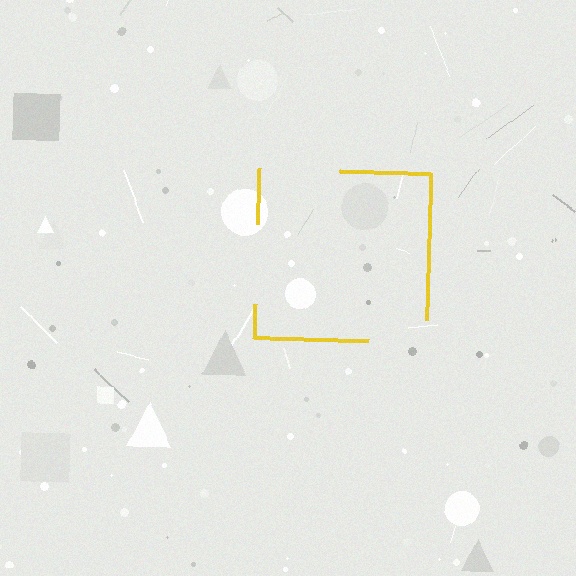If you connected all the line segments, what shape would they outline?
They would outline a square.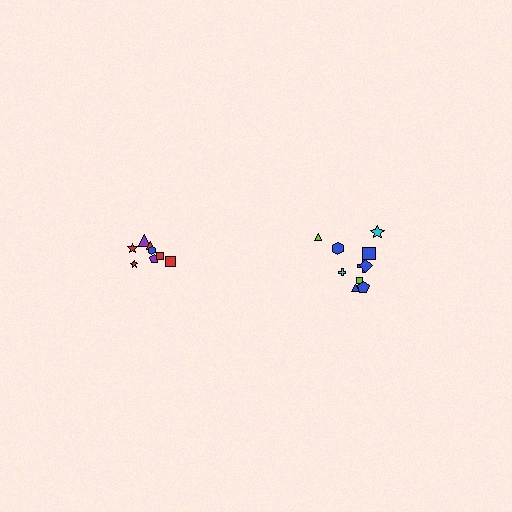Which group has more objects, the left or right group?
The right group.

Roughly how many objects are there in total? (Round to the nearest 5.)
Roughly 20 objects in total.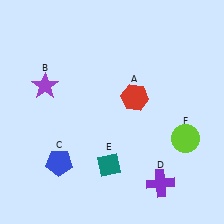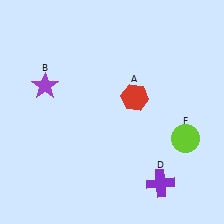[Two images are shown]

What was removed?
The teal diamond (E), the blue pentagon (C) were removed in Image 2.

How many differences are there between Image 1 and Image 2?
There are 2 differences between the two images.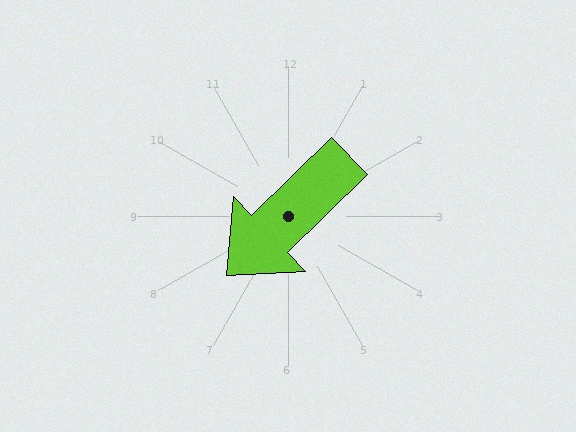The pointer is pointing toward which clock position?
Roughly 8 o'clock.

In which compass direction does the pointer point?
Southwest.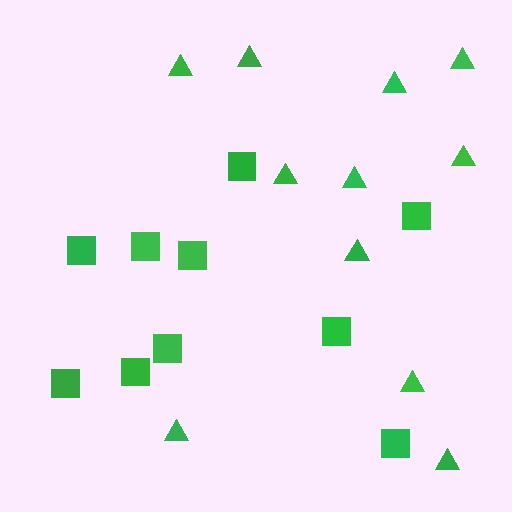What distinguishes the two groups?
There are 2 groups: one group of triangles (11) and one group of squares (10).